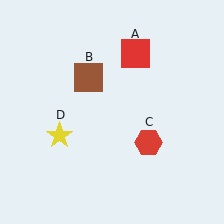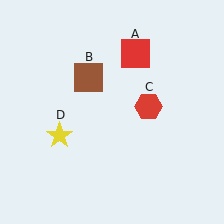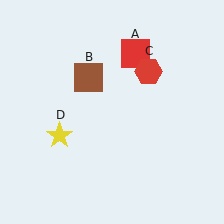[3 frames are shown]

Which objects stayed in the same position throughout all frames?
Red square (object A) and brown square (object B) and yellow star (object D) remained stationary.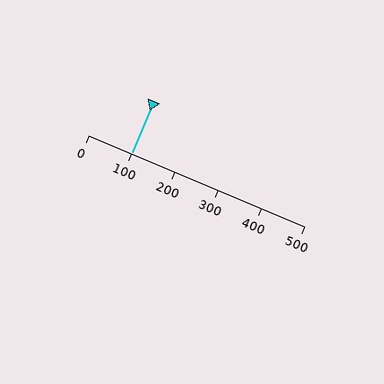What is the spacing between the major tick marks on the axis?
The major ticks are spaced 100 apart.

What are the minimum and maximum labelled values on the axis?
The axis runs from 0 to 500.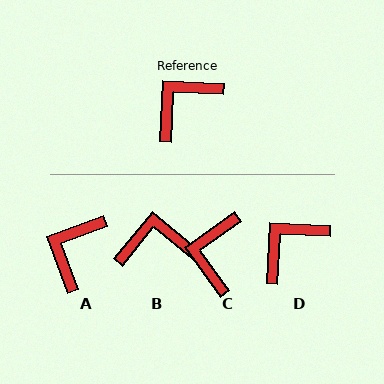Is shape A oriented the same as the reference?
No, it is off by about 23 degrees.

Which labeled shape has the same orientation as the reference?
D.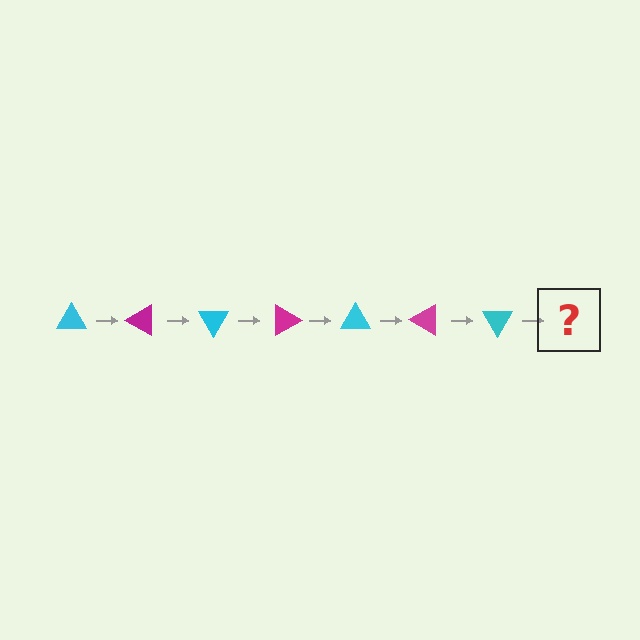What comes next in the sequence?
The next element should be a magenta triangle, rotated 210 degrees from the start.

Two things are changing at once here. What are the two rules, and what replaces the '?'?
The two rules are that it rotates 30 degrees each step and the color cycles through cyan and magenta. The '?' should be a magenta triangle, rotated 210 degrees from the start.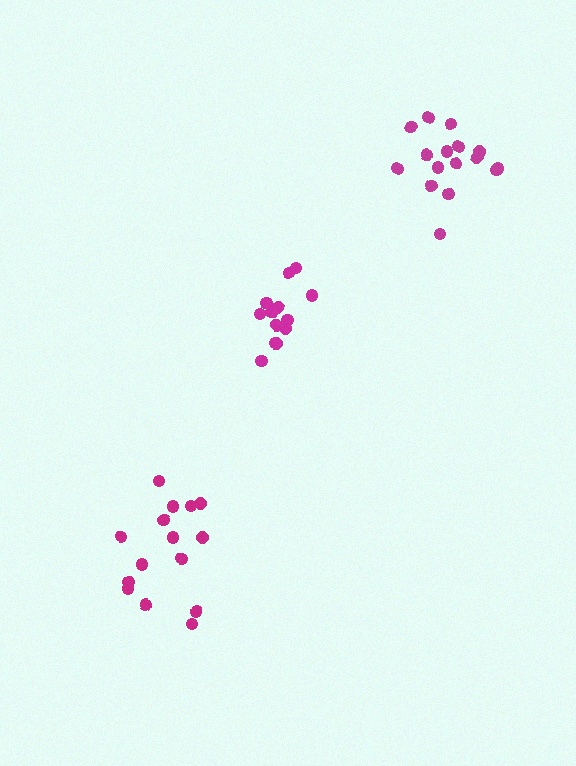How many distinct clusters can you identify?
There are 3 distinct clusters.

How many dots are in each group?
Group 1: 15 dots, Group 2: 13 dots, Group 3: 17 dots (45 total).